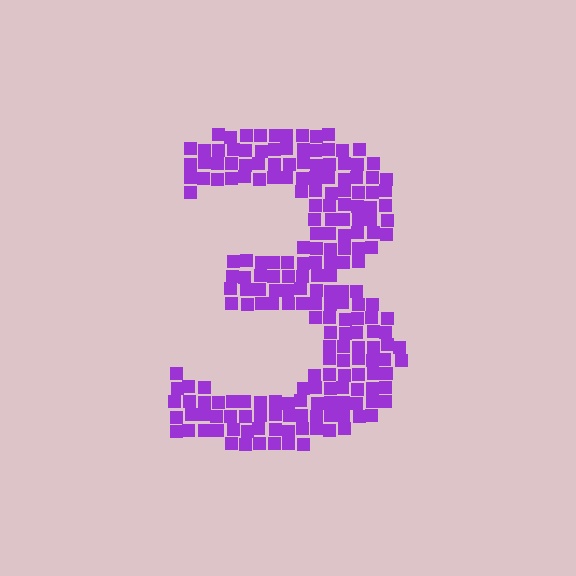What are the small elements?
The small elements are squares.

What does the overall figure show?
The overall figure shows the digit 3.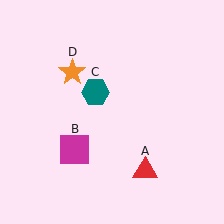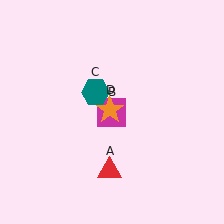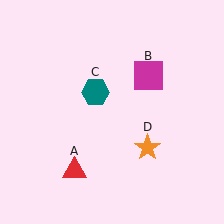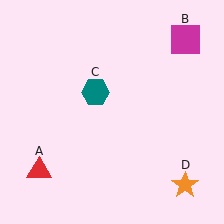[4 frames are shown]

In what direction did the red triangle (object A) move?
The red triangle (object A) moved left.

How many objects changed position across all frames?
3 objects changed position: red triangle (object A), magenta square (object B), orange star (object D).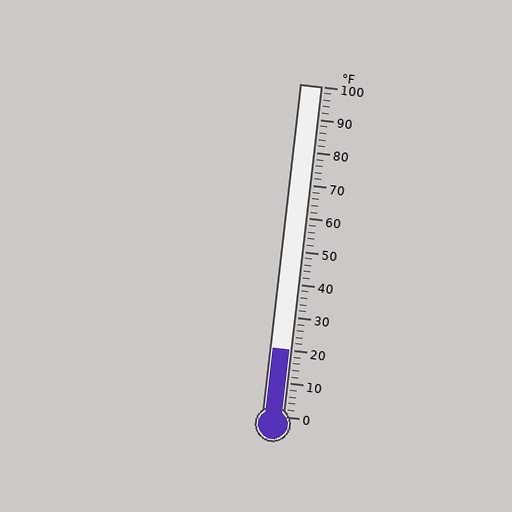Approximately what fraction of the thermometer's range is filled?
The thermometer is filled to approximately 20% of its range.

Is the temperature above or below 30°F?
The temperature is below 30°F.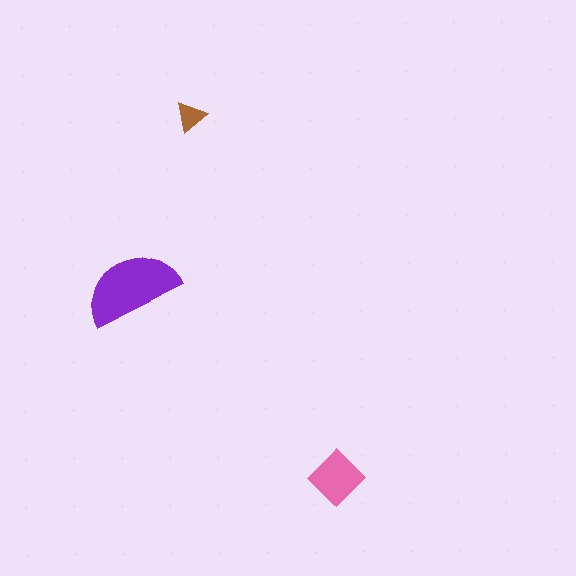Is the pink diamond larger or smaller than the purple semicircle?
Smaller.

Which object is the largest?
The purple semicircle.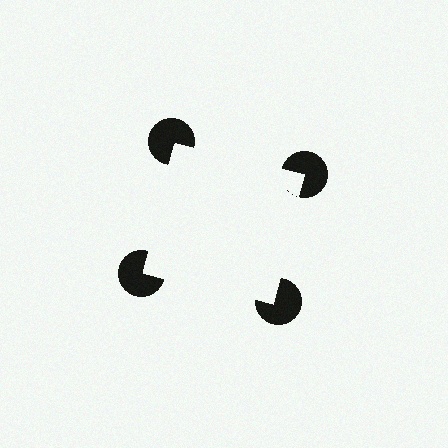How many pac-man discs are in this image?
There are 4 — one at each vertex of the illusory square.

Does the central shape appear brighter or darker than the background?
It typically appears slightly brighter than the background, even though no actual brightness change is drawn.